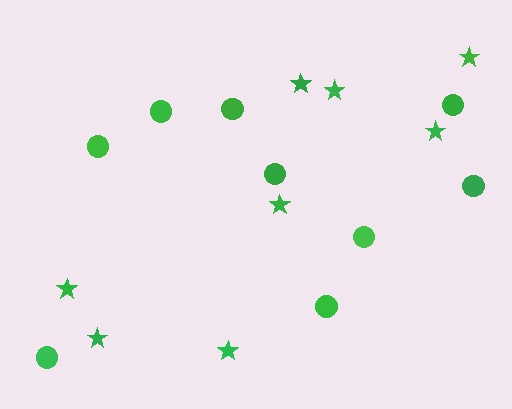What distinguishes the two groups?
There are 2 groups: one group of circles (9) and one group of stars (8).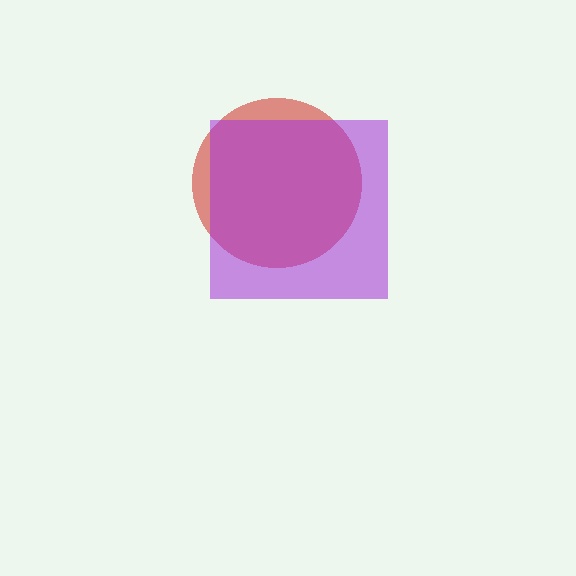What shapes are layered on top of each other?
The layered shapes are: a red circle, a purple square.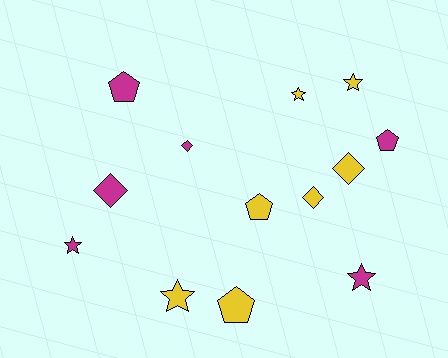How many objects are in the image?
There are 13 objects.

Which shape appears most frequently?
Star, with 5 objects.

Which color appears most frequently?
Yellow, with 7 objects.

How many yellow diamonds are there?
There are 2 yellow diamonds.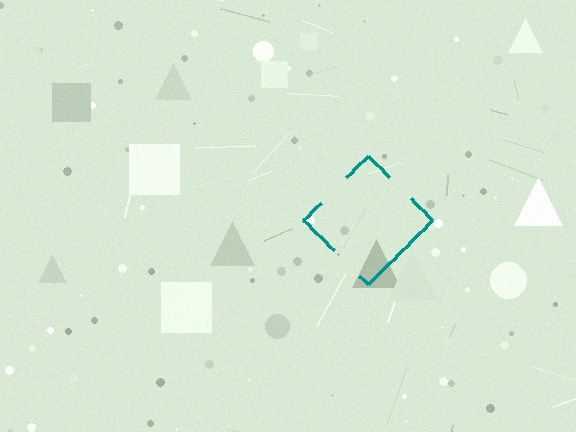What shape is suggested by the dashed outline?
The dashed outline suggests a diamond.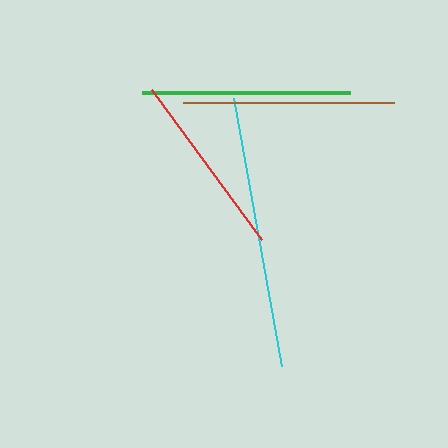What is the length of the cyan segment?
The cyan segment is approximately 272 pixels long.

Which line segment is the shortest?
The red line is the shortest at approximately 186 pixels.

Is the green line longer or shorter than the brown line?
The brown line is longer than the green line.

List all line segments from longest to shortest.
From longest to shortest: cyan, brown, green, red.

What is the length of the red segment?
The red segment is approximately 186 pixels long.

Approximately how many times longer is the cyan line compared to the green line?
The cyan line is approximately 1.3 times the length of the green line.